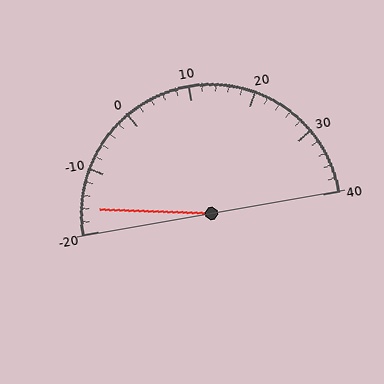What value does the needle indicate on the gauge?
The needle indicates approximately -16.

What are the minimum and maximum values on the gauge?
The gauge ranges from -20 to 40.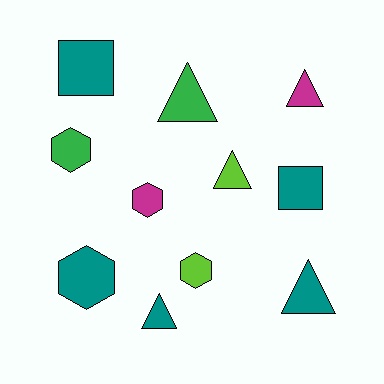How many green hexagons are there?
There is 1 green hexagon.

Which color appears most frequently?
Teal, with 5 objects.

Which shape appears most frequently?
Triangle, with 5 objects.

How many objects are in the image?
There are 11 objects.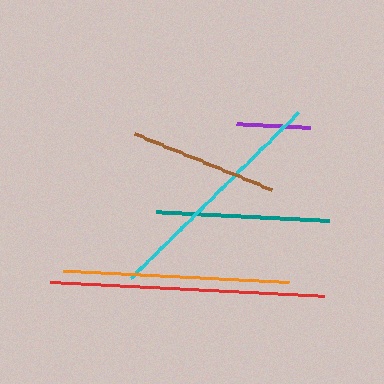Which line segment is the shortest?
The purple line is the shortest at approximately 74 pixels.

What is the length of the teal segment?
The teal segment is approximately 173 pixels long.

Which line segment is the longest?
The red line is the longest at approximately 274 pixels.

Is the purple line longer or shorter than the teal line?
The teal line is longer than the purple line.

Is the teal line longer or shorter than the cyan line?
The cyan line is longer than the teal line.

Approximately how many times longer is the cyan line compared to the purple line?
The cyan line is approximately 3.2 times the length of the purple line.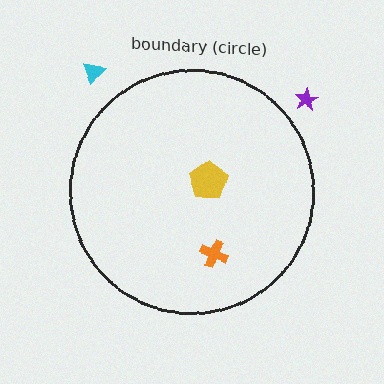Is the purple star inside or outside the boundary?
Outside.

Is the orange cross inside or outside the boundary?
Inside.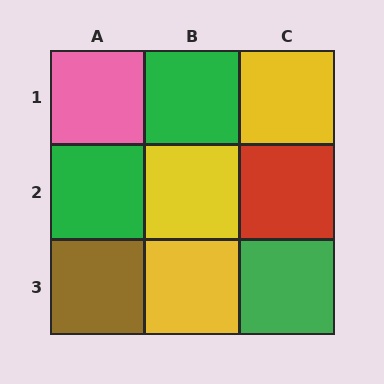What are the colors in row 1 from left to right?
Pink, green, yellow.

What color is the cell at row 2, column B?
Yellow.